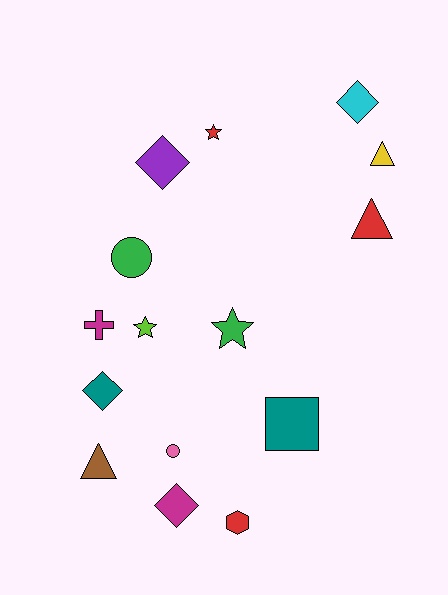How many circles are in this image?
There are 2 circles.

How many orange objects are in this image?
There are no orange objects.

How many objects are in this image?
There are 15 objects.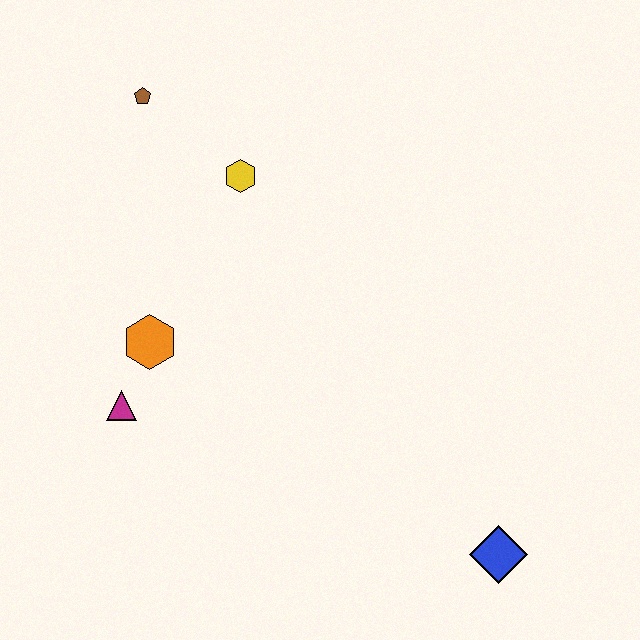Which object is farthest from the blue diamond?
The brown pentagon is farthest from the blue diamond.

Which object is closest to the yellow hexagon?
The brown pentagon is closest to the yellow hexagon.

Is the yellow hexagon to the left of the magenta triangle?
No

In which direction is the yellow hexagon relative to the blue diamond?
The yellow hexagon is above the blue diamond.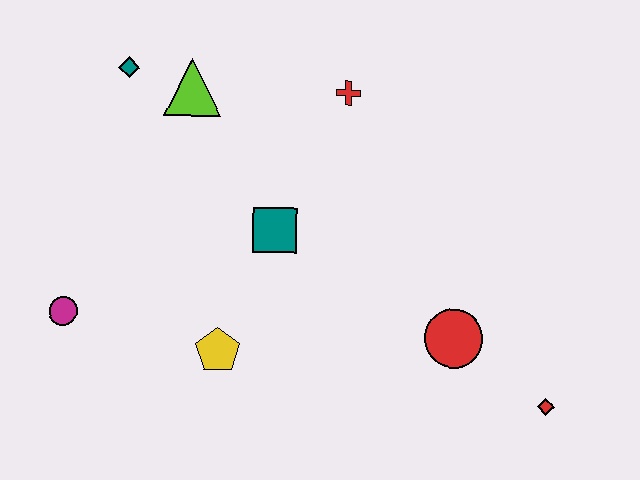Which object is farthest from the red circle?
The teal diamond is farthest from the red circle.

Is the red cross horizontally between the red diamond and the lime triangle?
Yes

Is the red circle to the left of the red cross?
No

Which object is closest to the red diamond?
The red circle is closest to the red diamond.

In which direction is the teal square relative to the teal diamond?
The teal square is below the teal diamond.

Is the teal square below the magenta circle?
No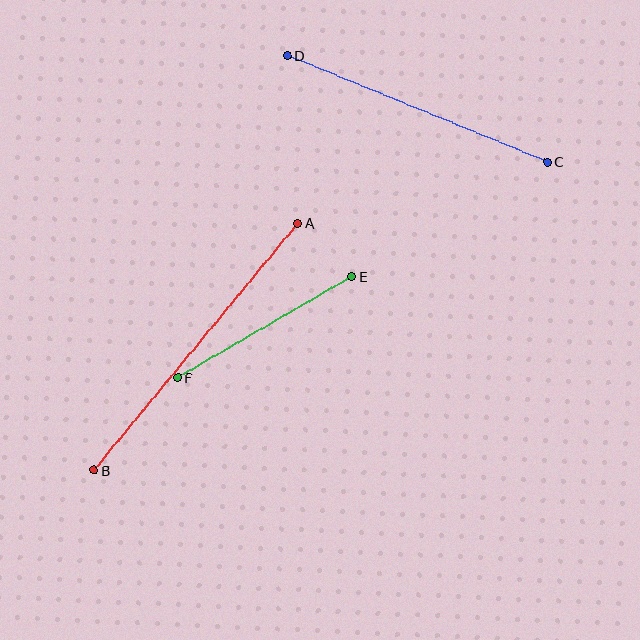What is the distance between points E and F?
The distance is approximately 201 pixels.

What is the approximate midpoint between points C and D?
The midpoint is at approximately (418, 109) pixels.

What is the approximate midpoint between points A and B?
The midpoint is at approximately (196, 347) pixels.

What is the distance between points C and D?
The distance is approximately 280 pixels.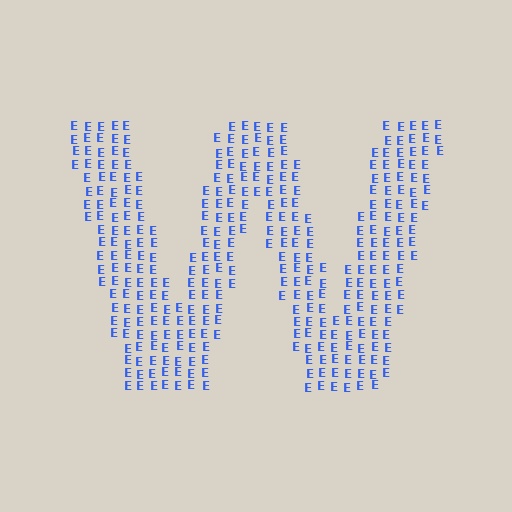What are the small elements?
The small elements are letter E's.